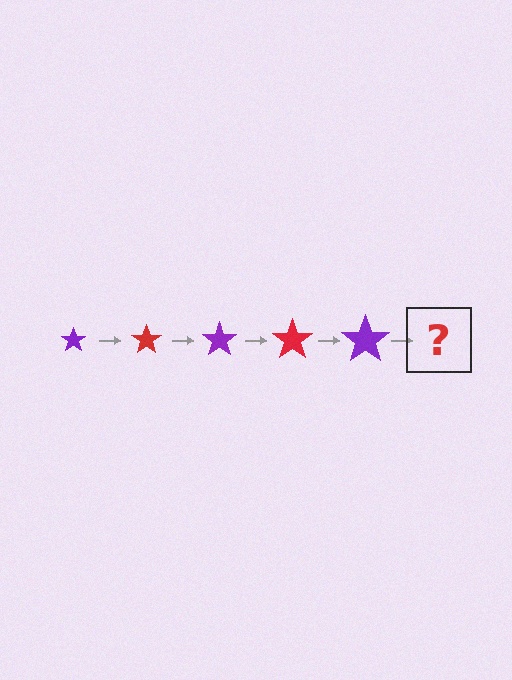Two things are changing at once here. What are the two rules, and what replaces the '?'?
The two rules are that the star grows larger each step and the color cycles through purple and red. The '?' should be a red star, larger than the previous one.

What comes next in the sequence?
The next element should be a red star, larger than the previous one.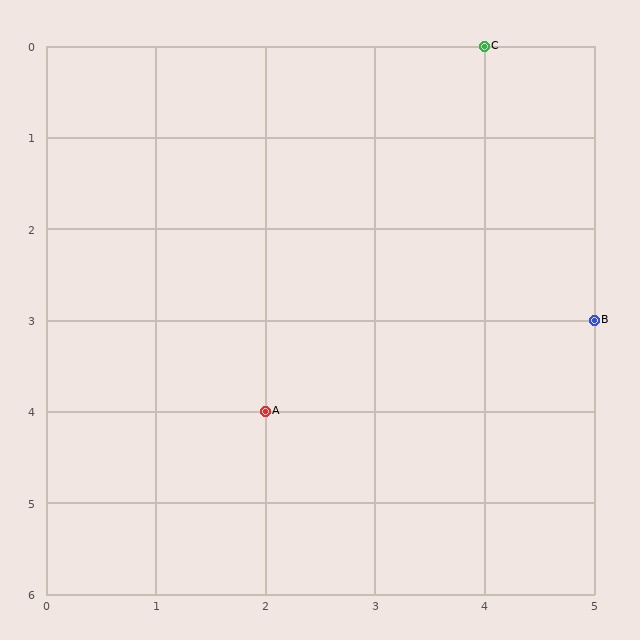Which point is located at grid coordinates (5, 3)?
Point B is at (5, 3).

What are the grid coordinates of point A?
Point A is at grid coordinates (2, 4).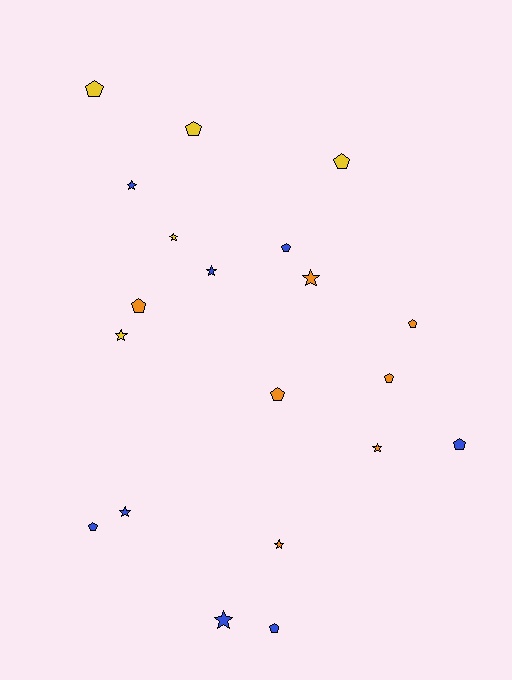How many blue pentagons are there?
There are 4 blue pentagons.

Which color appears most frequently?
Blue, with 8 objects.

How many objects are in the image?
There are 20 objects.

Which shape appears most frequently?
Pentagon, with 11 objects.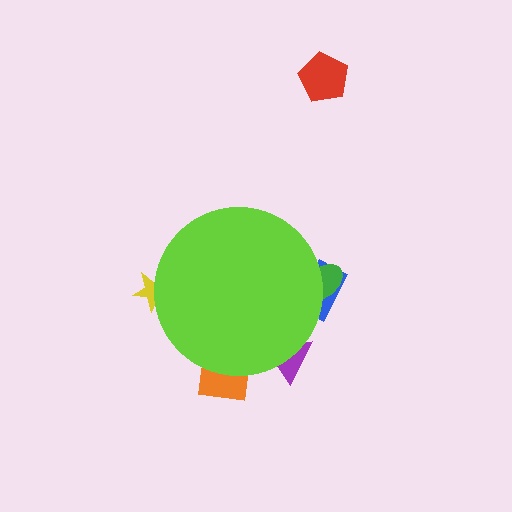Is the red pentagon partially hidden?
No, the red pentagon is fully visible.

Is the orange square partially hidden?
Yes, the orange square is partially hidden behind the lime circle.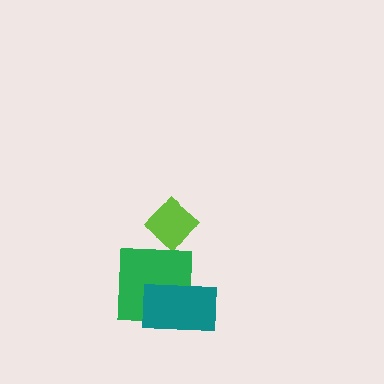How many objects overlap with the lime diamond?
0 objects overlap with the lime diamond.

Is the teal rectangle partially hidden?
No, no other shape covers it.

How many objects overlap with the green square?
1 object overlaps with the green square.